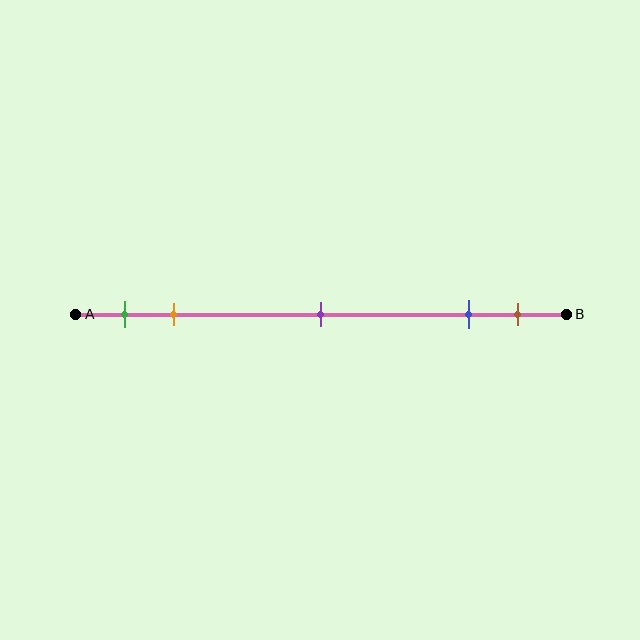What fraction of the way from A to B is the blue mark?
The blue mark is approximately 80% (0.8) of the way from A to B.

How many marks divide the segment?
There are 5 marks dividing the segment.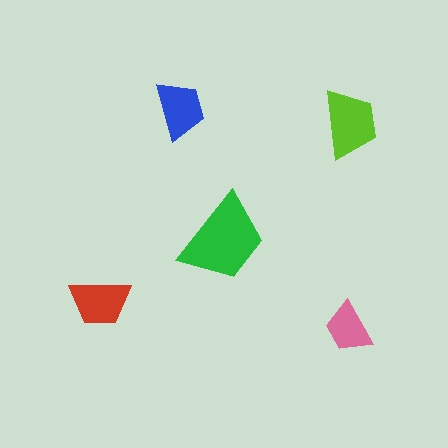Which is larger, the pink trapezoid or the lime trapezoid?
The lime one.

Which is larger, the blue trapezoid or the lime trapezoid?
The lime one.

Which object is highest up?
The blue trapezoid is topmost.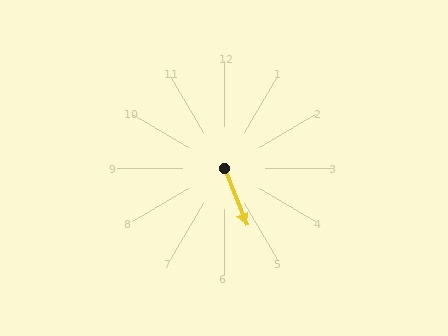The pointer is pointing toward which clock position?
Roughly 5 o'clock.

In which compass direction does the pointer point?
South.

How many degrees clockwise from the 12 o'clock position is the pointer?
Approximately 159 degrees.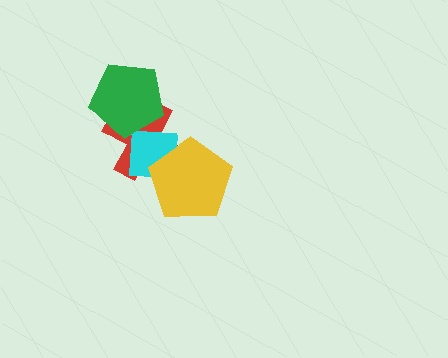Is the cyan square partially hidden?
Yes, it is partially covered by another shape.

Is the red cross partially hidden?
Yes, it is partially covered by another shape.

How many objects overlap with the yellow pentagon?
2 objects overlap with the yellow pentagon.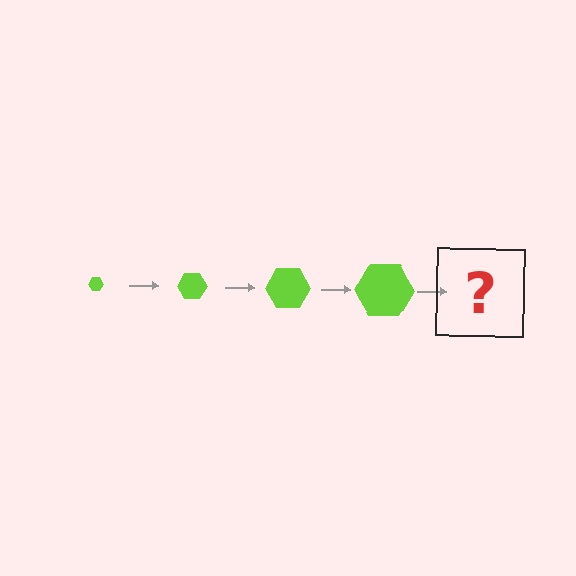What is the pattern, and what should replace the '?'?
The pattern is that the hexagon gets progressively larger each step. The '?' should be a lime hexagon, larger than the previous one.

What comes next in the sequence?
The next element should be a lime hexagon, larger than the previous one.